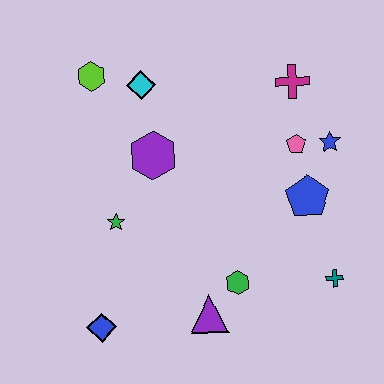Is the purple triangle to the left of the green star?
No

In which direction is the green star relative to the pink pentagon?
The green star is to the left of the pink pentagon.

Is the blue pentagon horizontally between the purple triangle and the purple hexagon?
No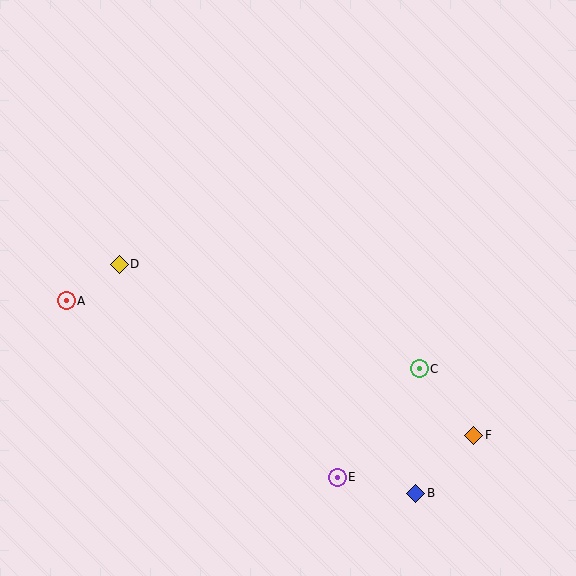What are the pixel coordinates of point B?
Point B is at (416, 493).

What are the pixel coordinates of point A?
Point A is at (66, 301).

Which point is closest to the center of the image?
Point C at (419, 369) is closest to the center.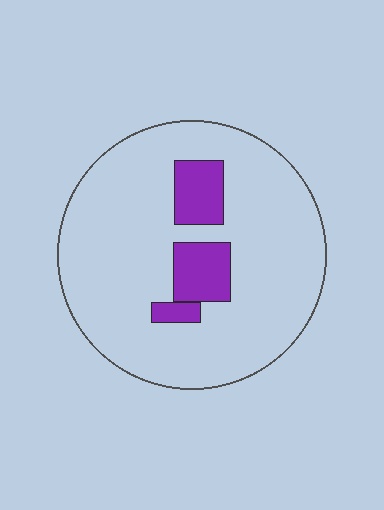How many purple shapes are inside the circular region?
3.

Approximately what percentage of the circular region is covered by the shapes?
Approximately 15%.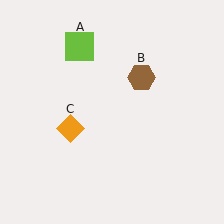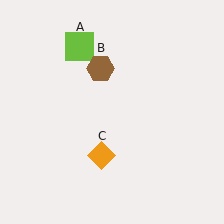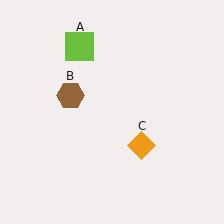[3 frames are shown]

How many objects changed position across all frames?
2 objects changed position: brown hexagon (object B), orange diamond (object C).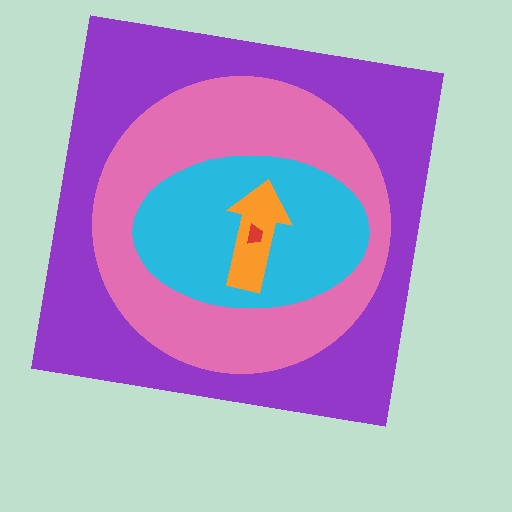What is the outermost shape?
The purple square.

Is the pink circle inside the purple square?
Yes.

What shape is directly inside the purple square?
The pink circle.